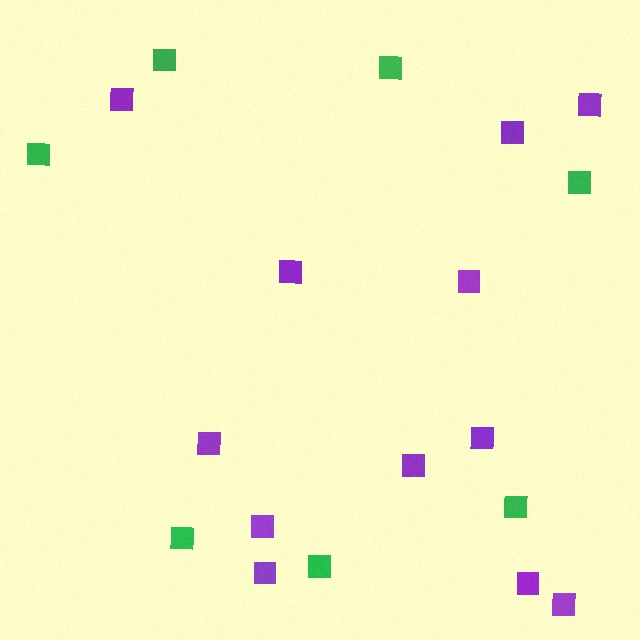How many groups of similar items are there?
There are 2 groups: one group of purple squares (12) and one group of green squares (7).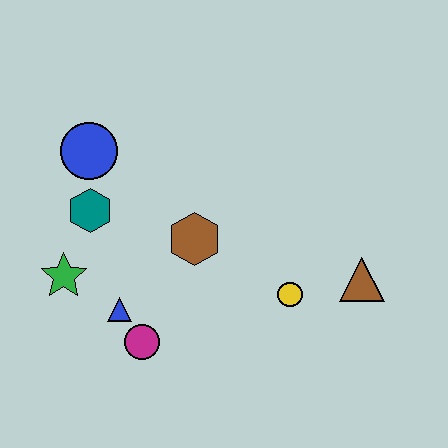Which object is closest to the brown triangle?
The yellow circle is closest to the brown triangle.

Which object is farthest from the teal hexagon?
The brown triangle is farthest from the teal hexagon.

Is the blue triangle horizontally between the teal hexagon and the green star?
No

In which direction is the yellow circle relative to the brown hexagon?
The yellow circle is to the right of the brown hexagon.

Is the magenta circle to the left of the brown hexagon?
Yes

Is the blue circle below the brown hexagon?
No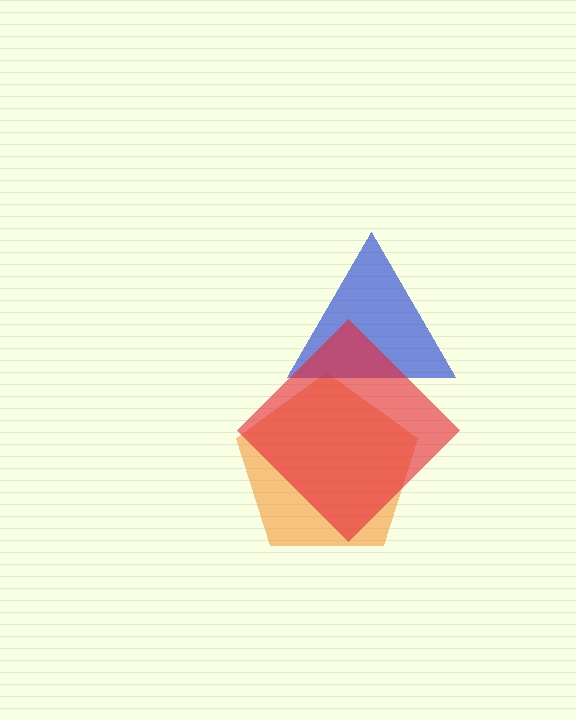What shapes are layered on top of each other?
The layered shapes are: an orange pentagon, a blue triangle, a red diamond.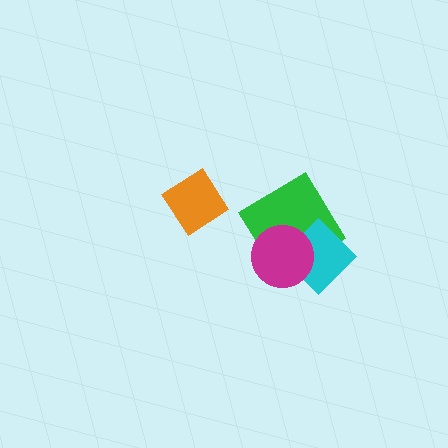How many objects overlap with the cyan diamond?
2 objects overlap with the cyan diamond.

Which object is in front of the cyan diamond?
The magenta circle is in front of the cyan diamond.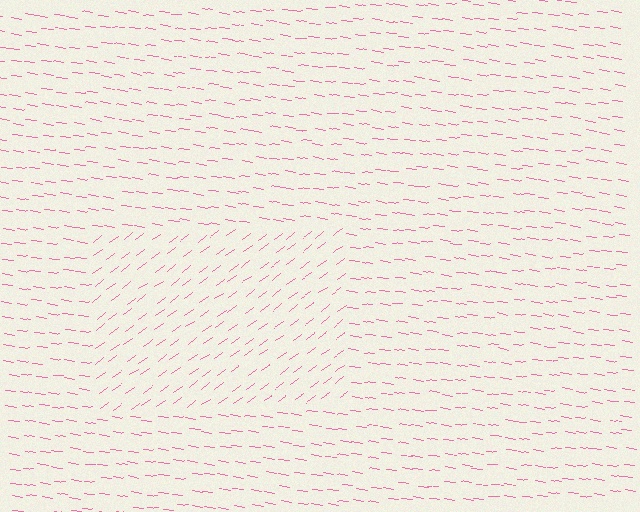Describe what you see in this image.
The image is filled with small pink line segments. A rectangle region in the image has lines oriented differently from the surrounding lines, creating a visible texture boundary.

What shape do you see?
I see a rectangle.